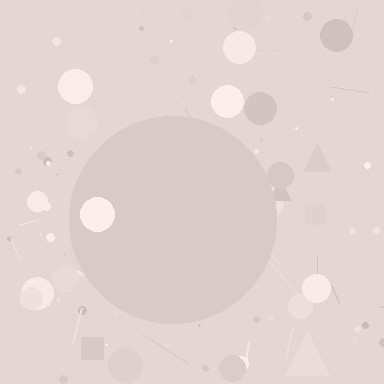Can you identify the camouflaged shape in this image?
The camouflaged shape is a circle.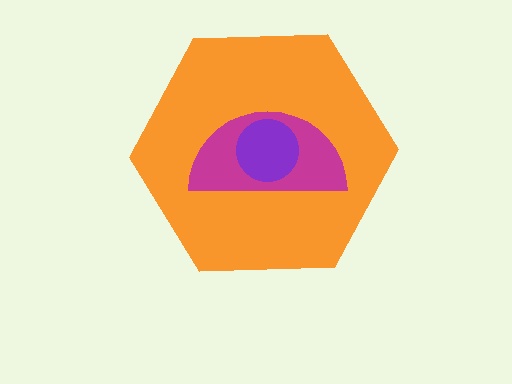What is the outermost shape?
The orange hexagon.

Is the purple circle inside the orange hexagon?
Yes.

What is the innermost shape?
The purple circle.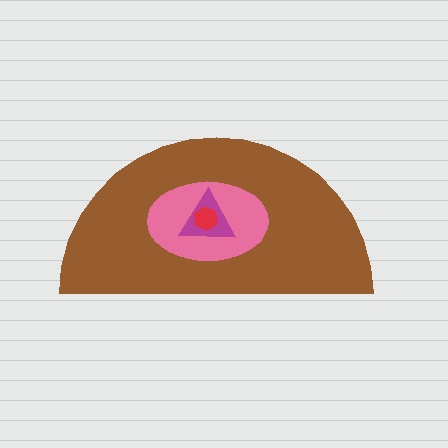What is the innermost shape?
The red hexagon.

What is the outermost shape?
The brown semicircle.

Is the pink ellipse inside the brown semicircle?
Yes.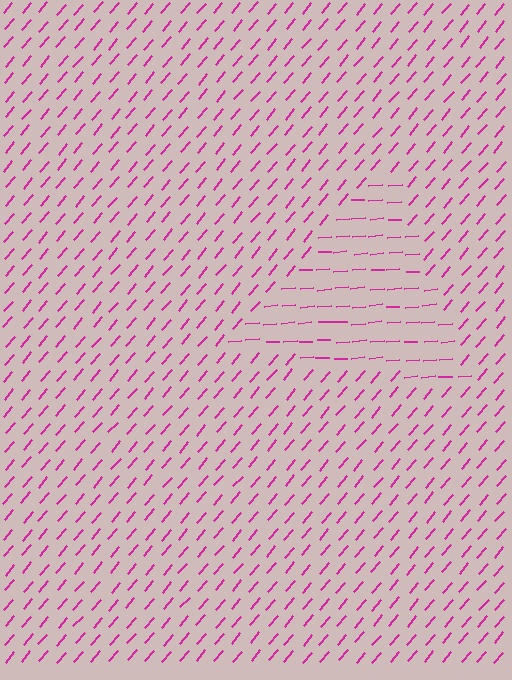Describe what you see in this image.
The image is filled with small magenta line segments. A triangle region in the image has lines oriented differently from the surrounding lines, creating a visible texture boundary.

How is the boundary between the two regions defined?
The boundary is defined purely by a change in line orientation (approximately 45 degrees difference). All lines are the same color and thickness.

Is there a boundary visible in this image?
Yes, there is a texture boundary formed by a change in line orientation.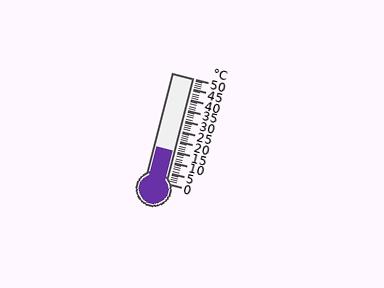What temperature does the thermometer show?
The thermometer shows approximately 15°C.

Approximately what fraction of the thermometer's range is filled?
The thermometer is filled to approximately 30% of its range.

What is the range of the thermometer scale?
The thermometer scale ranges from 0°C to 50°C.